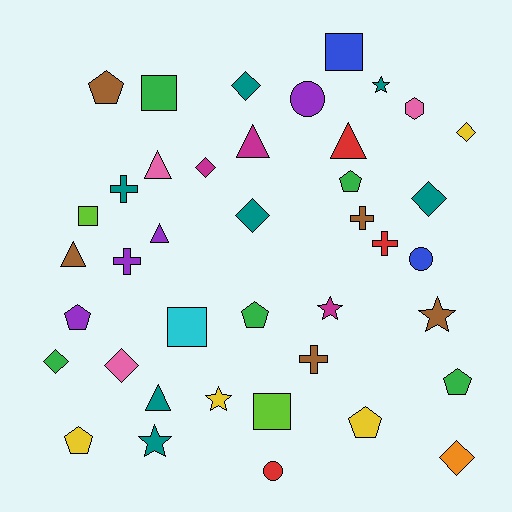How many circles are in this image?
There are 3 circles.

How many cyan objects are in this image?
There is 1 cyan object.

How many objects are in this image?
There are 40 objects.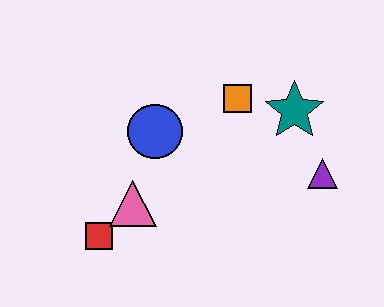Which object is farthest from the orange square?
The red square is farthest from the orange square.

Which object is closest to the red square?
The pink triangle is closest to the red square.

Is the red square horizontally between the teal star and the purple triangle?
No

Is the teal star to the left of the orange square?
No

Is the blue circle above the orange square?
No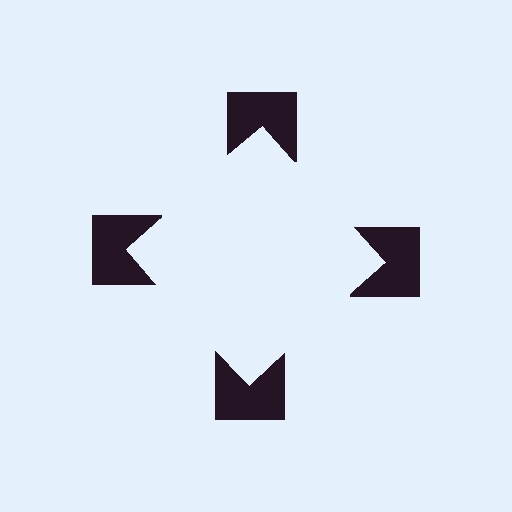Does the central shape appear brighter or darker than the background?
It typically appears slightly brighter than the background, even though no actual brightness change is drawn.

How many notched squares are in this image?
There are 4 — one at each vertex of the illusory square.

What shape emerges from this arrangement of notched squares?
An illusory square — its edges are inferred from the aligned wedge cuts in the notched squares, not physically drawn.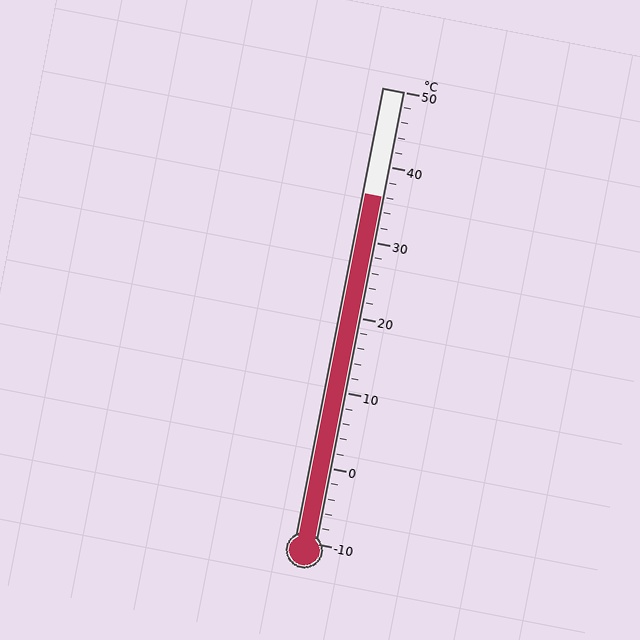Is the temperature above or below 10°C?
The temperature is above 10°C.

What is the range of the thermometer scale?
The thermometer scale ranges from -10°C to 50°C.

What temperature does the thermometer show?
The thermometer shows approximately 36°C.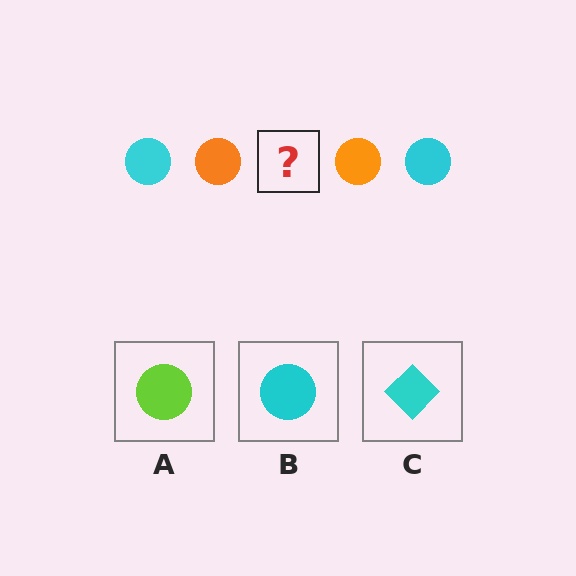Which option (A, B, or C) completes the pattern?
B.